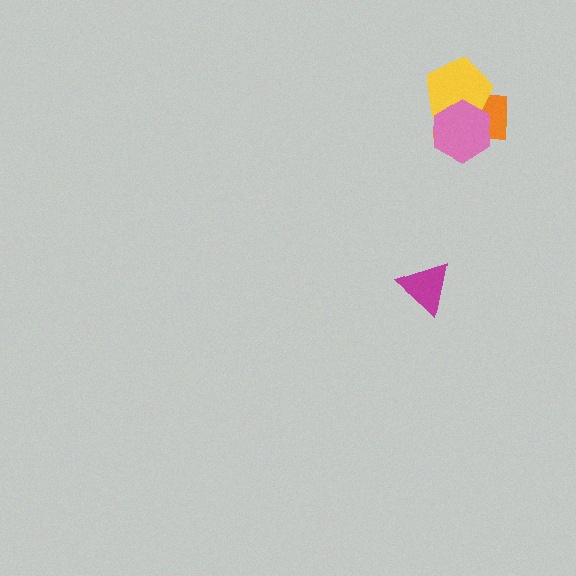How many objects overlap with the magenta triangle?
0 objects overlap with the magenta triangle.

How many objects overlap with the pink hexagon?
2 objects overlap with the pink hexagon.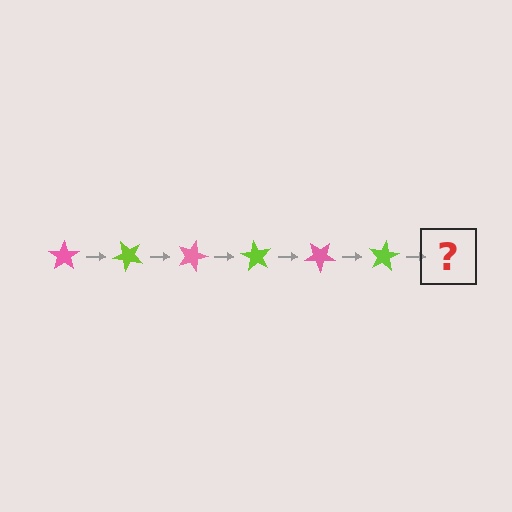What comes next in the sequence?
The next element should be a pink star, rotated 270 degrees from the start.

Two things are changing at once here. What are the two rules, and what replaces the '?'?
The two rules are that it rotates 45 degrees each step and the color cycles through pink and lime. The '?' should be a pink star, rotated 270 degrees from the start.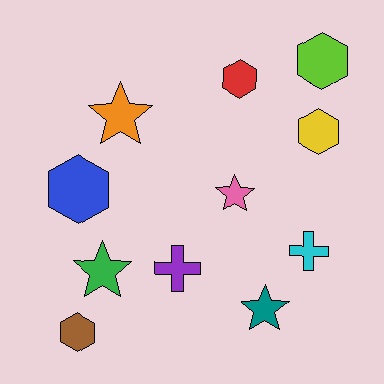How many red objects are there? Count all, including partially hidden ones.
There is 1 red object.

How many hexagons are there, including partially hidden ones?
There are 5 hexagons.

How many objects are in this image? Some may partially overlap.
There are 11 objects.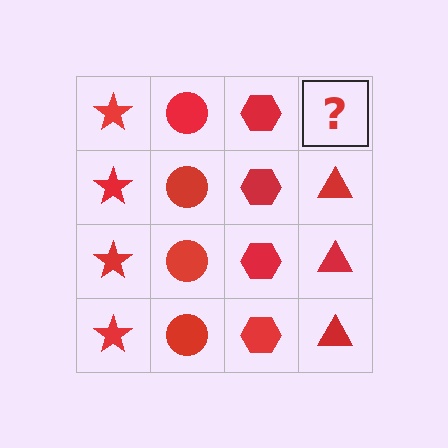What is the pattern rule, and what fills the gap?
The rule is that each column has a consistent shape. The gap should be filled with a red triangle.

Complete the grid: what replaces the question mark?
The question mark should be replaced with a red triangle.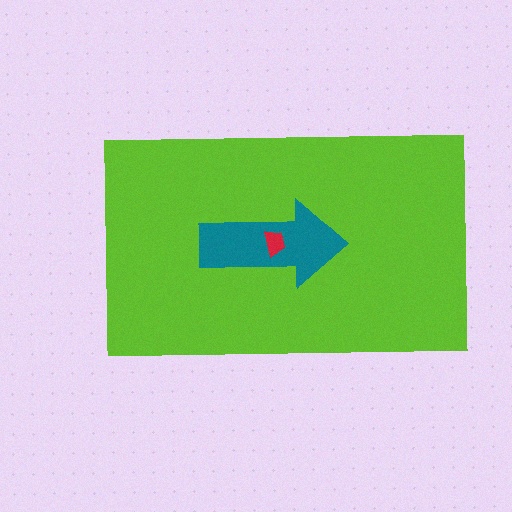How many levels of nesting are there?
3.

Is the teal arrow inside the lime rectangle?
Yes.